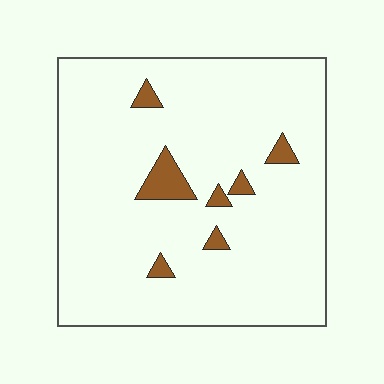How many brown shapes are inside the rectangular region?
7.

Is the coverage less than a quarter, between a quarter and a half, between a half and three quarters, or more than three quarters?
Less than a quarter.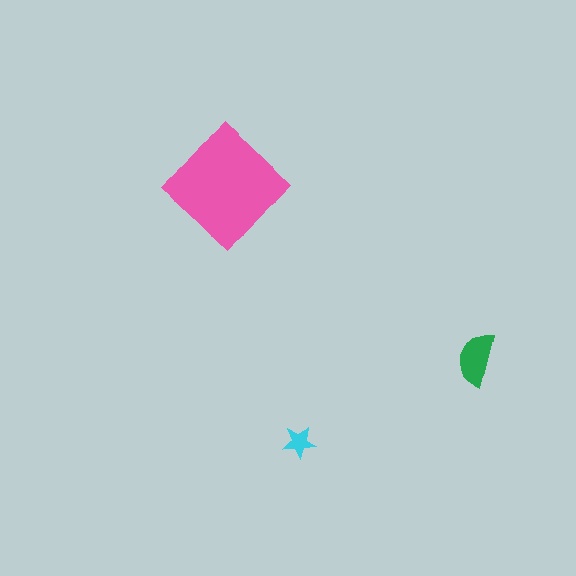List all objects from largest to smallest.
The pink diamond, the green semicircle, the cyan star.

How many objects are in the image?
There are 3 objects in the image.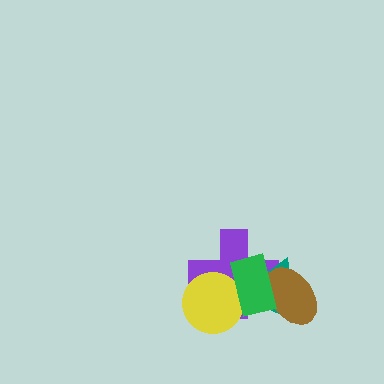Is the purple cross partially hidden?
Yes, it is partially covered by another shape.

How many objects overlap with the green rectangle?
4 objects overlap with the green rectangle.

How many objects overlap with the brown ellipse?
3 objects overlap with the brown ellipse.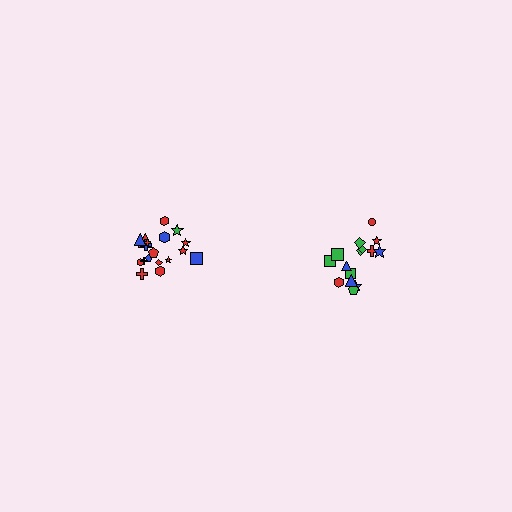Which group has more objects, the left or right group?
The left group.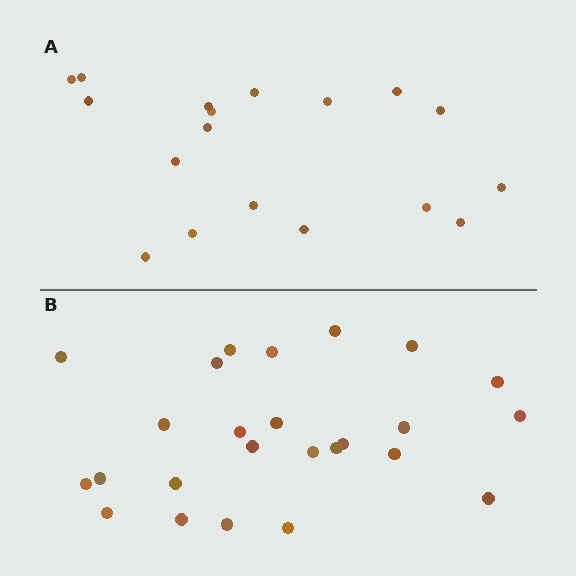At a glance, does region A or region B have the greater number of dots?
Region B (the bottom region) has more dots.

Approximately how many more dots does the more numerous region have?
Region B has roughly 8 or so more dots than region A.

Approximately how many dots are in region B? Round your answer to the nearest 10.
About 20 dots. (The exact count is 25, which rounds to 20.)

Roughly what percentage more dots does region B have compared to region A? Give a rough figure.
About 40% more.